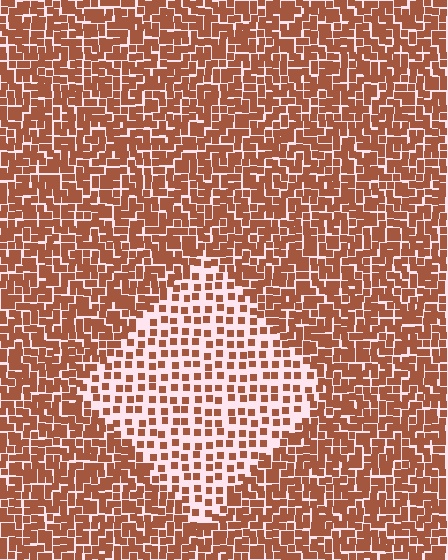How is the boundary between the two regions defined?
The boundary is defined by a change in element density (approximately 2.2x ratio). All elements are the same color, size, and shape.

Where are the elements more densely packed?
The elements are more densely packed outside the diamond boundary.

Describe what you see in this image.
The image contains small brown elements arranged at two different densities. A diamond-shaped region is visible where the elements are less densely packed than the surrounding area.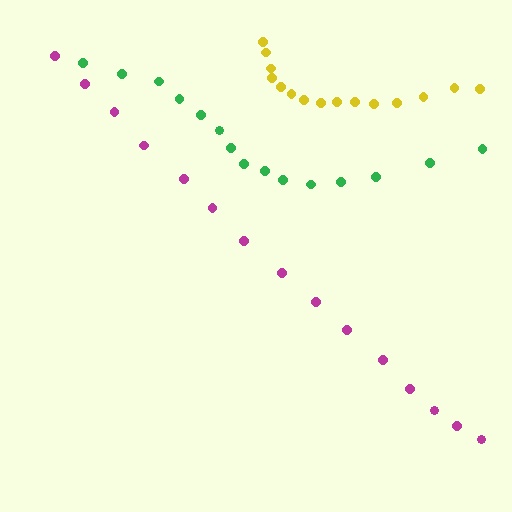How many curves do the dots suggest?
There are 3 distinct paths.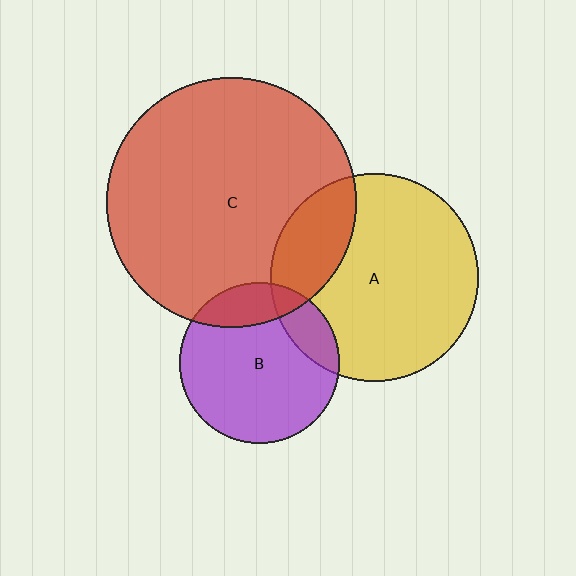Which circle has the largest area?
Circle C (red).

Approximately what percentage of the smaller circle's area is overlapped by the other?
Approximately 15%.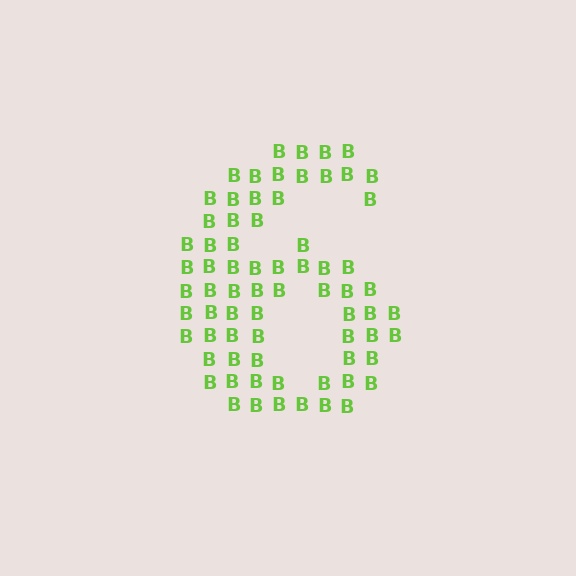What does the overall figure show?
The overall figure shows the digit 6.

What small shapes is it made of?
It is made of small letter B's.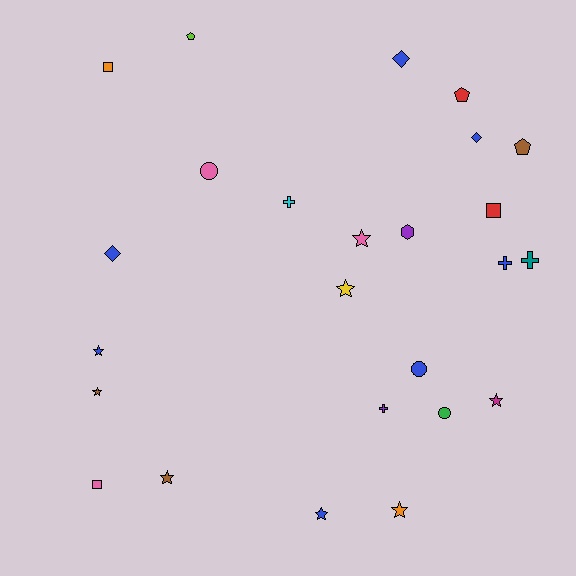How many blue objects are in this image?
There are 7 blue objects.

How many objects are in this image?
There are 25 objects.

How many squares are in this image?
There are 3 squares.